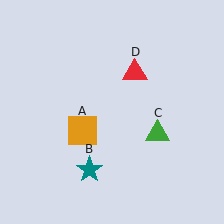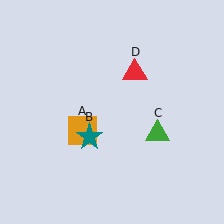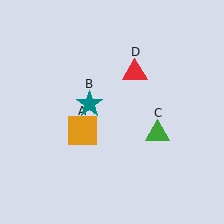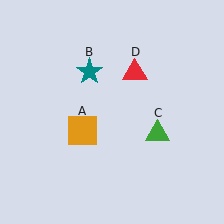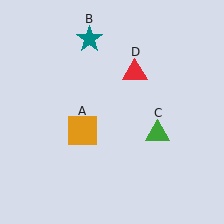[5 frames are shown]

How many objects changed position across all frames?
1 object changed position: teal star (object B).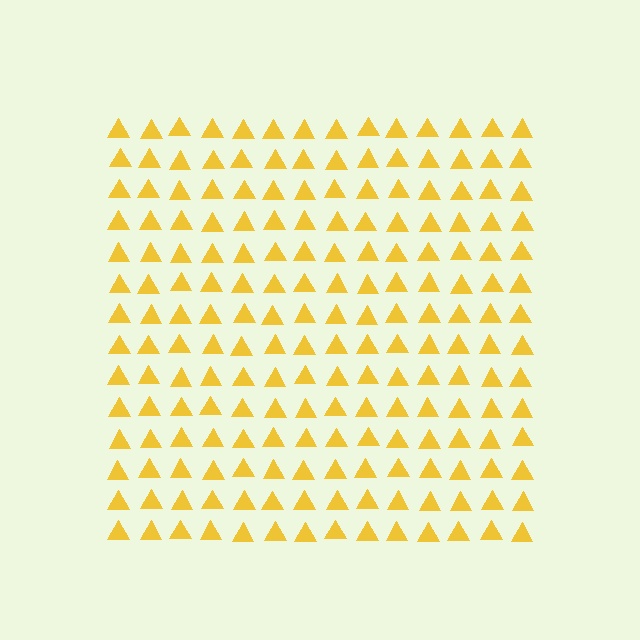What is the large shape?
The large shape is a square.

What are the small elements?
The small elements are triangles.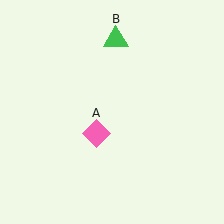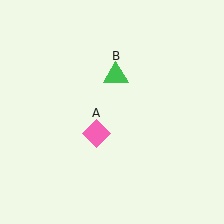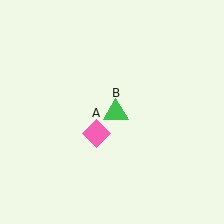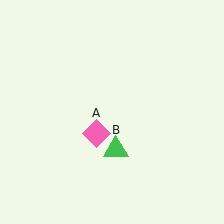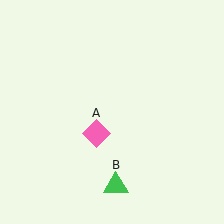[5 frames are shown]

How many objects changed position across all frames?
1 object changed position: green triangle (object B).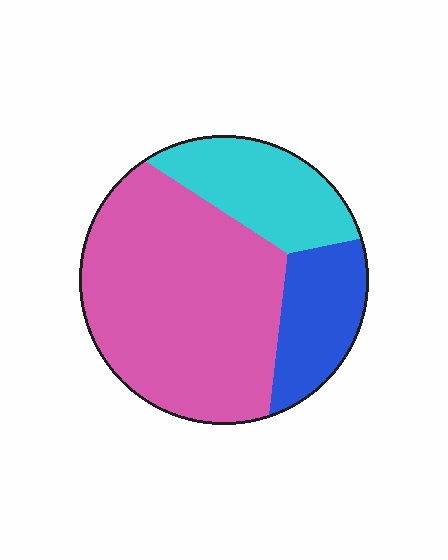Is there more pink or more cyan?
Pink.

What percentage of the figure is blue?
Blue takes up about one sixth (1/6) of the figure.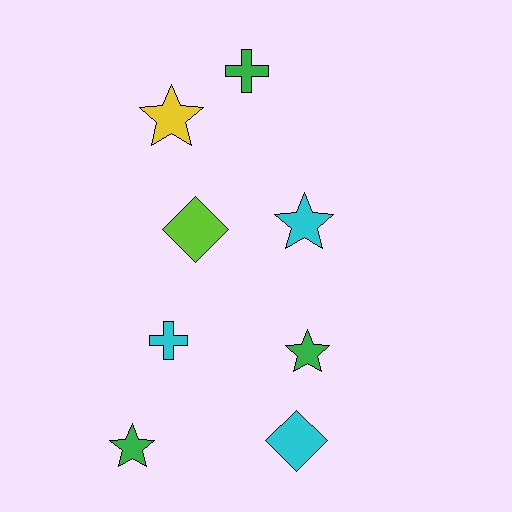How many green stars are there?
There are 2 green stars.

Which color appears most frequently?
Green, with 3 objects.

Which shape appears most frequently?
Star, with 4 objects.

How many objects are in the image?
There are 8 objects.